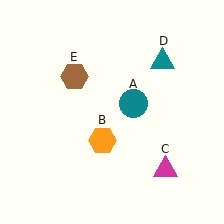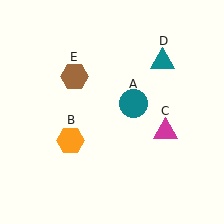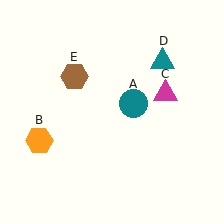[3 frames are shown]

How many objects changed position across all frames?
2 objects changed position: orange hexagon (object B), magenta triangle (object C).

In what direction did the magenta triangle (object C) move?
The magenta triangle (object C) moved up.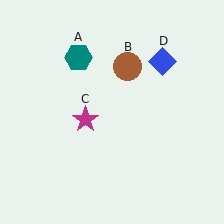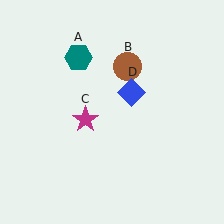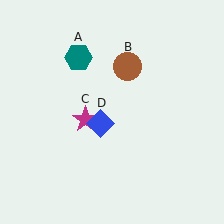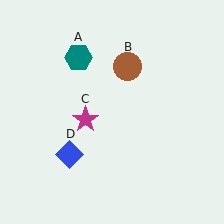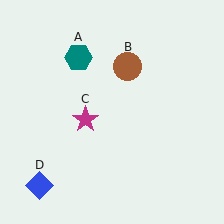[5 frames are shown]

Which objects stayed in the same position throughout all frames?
Teal hexagon (object A) and brown circle (object B) and magenta star (object C) remained stationary.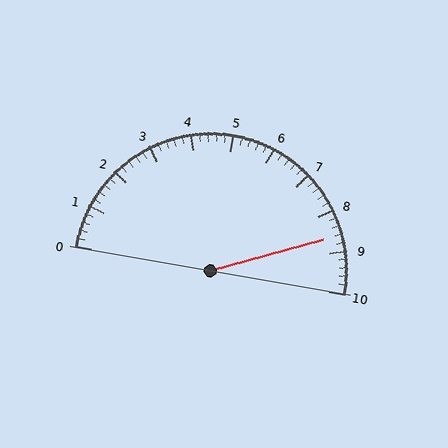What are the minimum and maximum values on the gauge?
The gauge ranges from 0 to 10.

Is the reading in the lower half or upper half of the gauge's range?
The reading is in the upper half of the range (0 to 10).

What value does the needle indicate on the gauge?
The needle indicates approximately 8.6.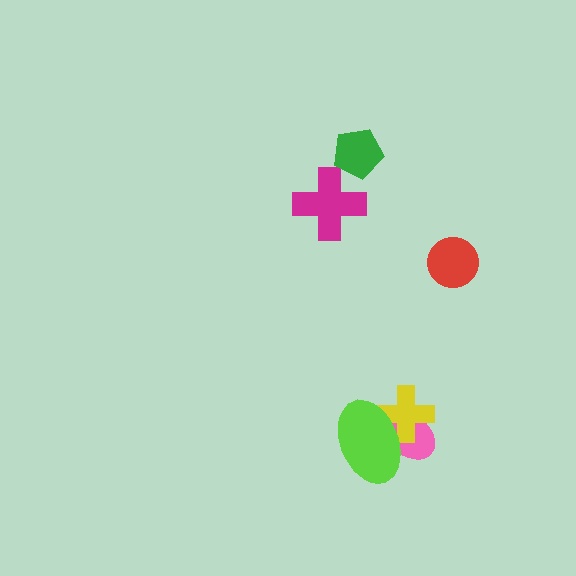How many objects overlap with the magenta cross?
0 objects overlap with the magenta cross.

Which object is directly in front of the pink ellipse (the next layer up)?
The yellow cross is directly in front of the pink ellipse.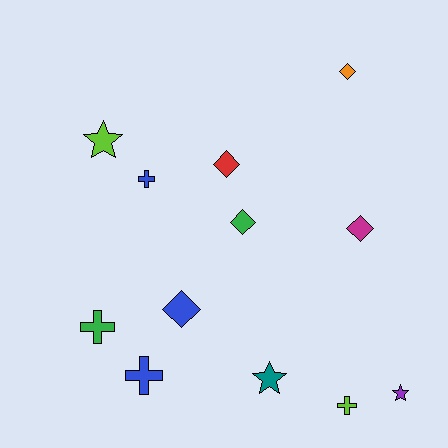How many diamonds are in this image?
There are 5 diamonds.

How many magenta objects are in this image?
There is 1 magenta object.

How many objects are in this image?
There are 12 objects.